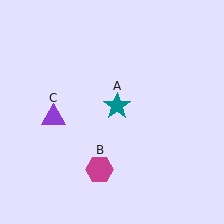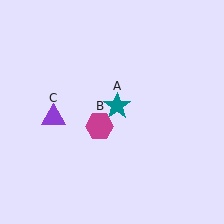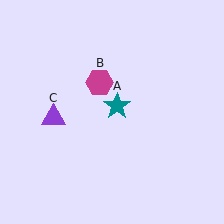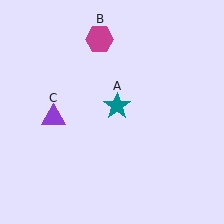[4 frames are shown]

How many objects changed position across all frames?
1 object changed position: magenta hexagon (object B).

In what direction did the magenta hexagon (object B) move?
The magenta hexagon (object B) moved up.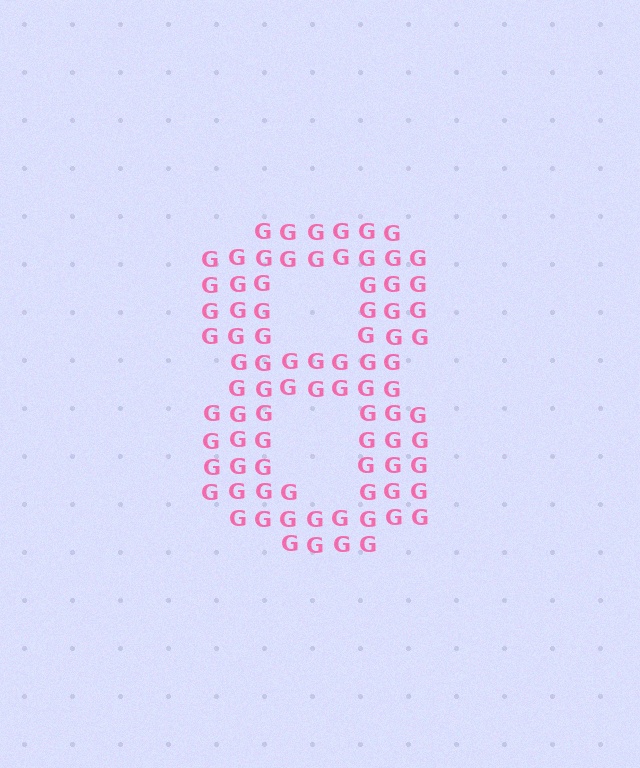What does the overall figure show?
The overall figure shows the digit 8.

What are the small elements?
The small elements are letter G's.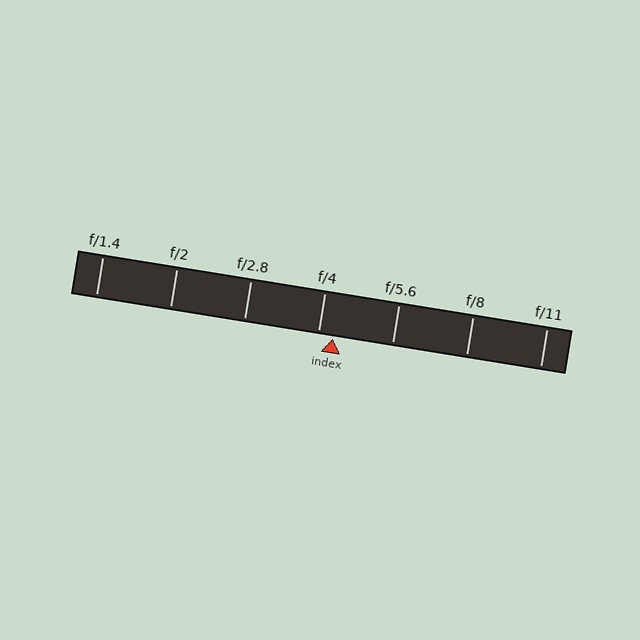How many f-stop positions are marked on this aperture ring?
There are 7 f-stop positions marked.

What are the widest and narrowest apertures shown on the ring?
The widest aperture shown is f/1.4 and the narrowest is f/11.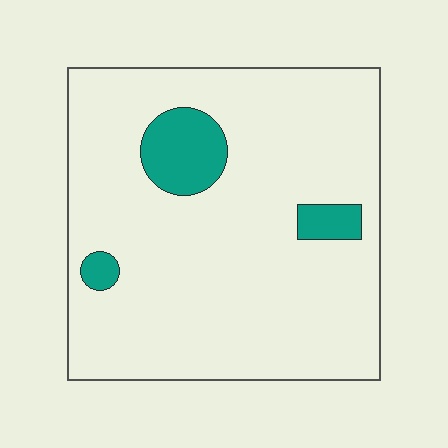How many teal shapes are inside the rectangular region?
3.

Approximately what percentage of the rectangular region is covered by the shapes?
Approximately 10%.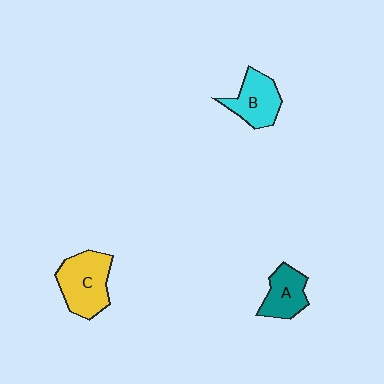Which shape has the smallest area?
Shape A (teal).